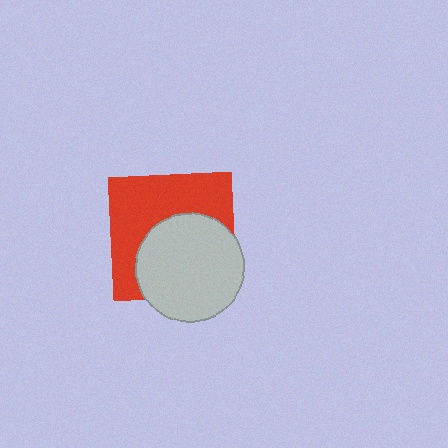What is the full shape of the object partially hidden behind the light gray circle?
The partially hidden object is a red square.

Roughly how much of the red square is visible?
About half of it is visible (roughly 52%).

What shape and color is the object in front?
The object in front is a light gray circle.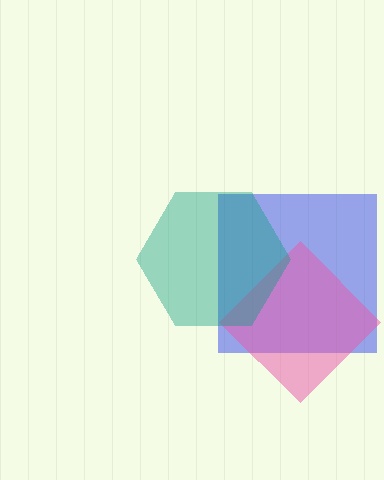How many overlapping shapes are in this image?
There are 3 overlapping shapes in the image.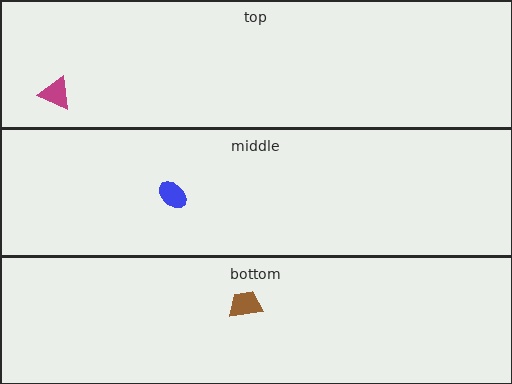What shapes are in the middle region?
The blue ellipse.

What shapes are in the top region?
The magenta triangle.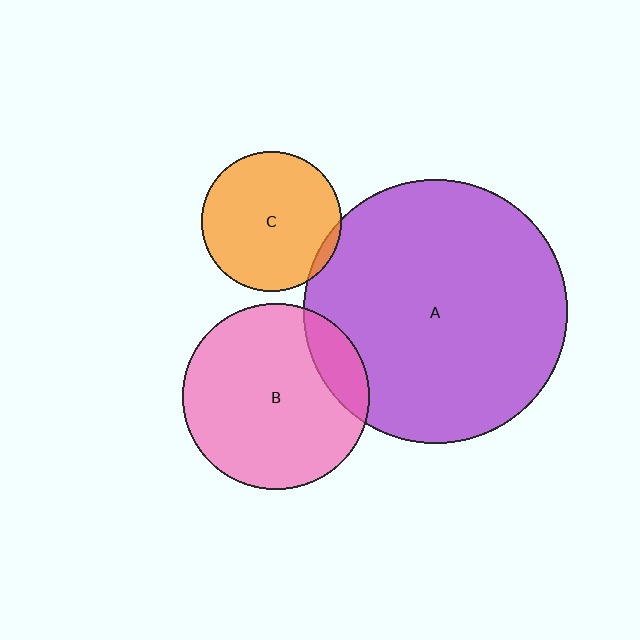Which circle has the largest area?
Circle A (purple).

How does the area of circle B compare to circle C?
Approximately 1.8 times.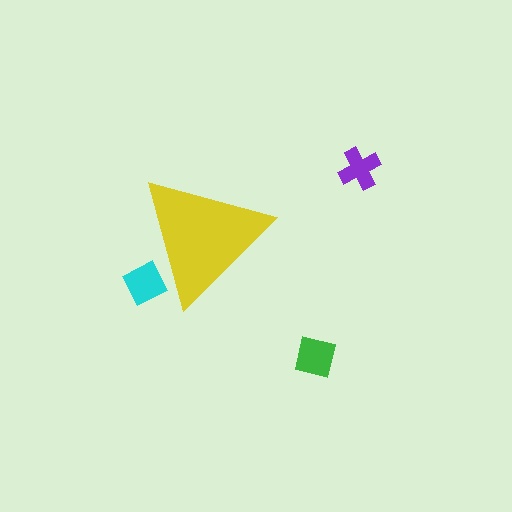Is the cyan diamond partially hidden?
Yes, the cyan diamond is partially hidden behind the yellow triangle.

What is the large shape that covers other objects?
A yellow triangle.